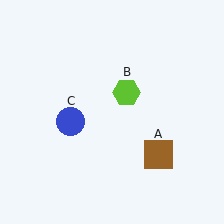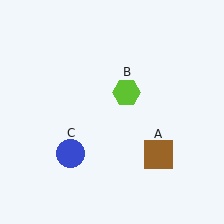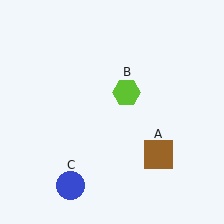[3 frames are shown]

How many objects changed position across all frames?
1 object changed position: blue circle (object C).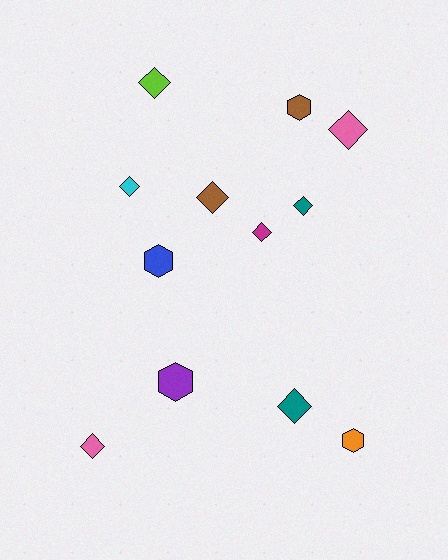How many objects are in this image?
There are 12 objects.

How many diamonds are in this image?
There are 8 diamonds.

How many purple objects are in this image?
There is 1 purple object.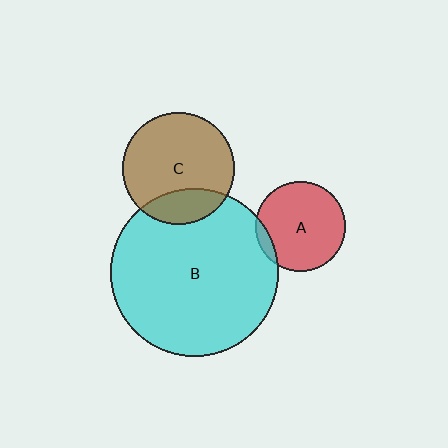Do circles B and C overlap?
Yes.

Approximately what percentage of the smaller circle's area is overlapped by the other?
Approximately 20%.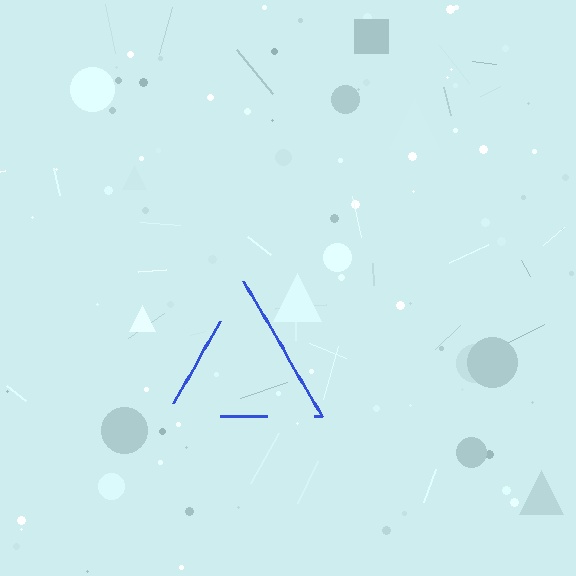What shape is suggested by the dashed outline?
The dashed outline suggests a triangle.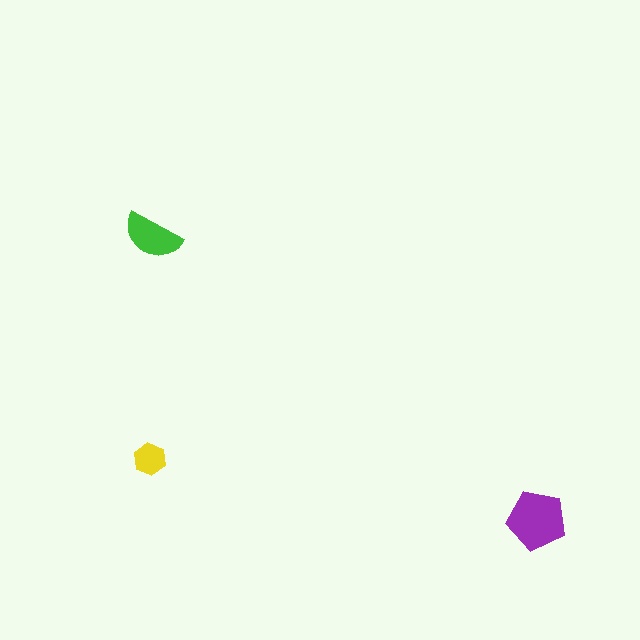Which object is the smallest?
The yellow hexagon.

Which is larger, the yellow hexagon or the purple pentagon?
The purple pentagon.